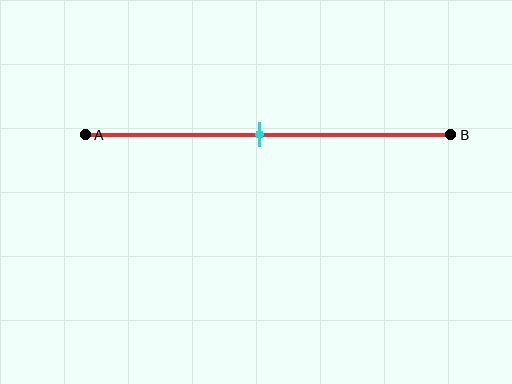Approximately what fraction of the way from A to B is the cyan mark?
The cyan mark is approximately 50% of the way from A to B.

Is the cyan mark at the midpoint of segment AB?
Yes, the mark is approximately at the midpoint.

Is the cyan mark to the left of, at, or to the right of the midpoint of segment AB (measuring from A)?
The cyan mark is approximately at the midpoint of segment AB.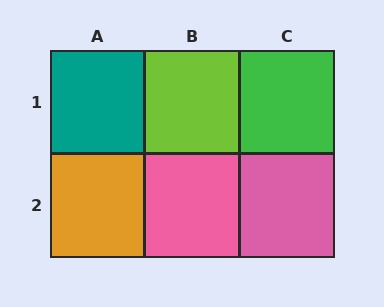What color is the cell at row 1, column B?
Lime.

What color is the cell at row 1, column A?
Teal.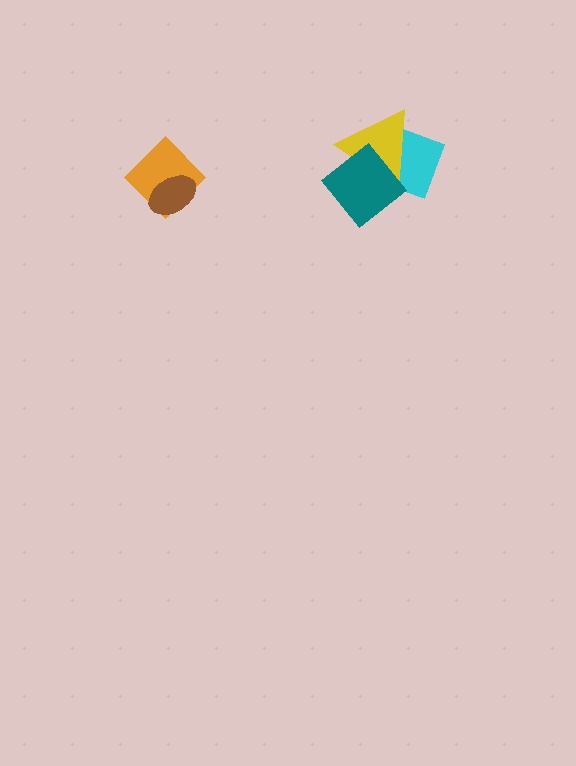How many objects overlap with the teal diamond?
2 objects overlap with the teal diamond.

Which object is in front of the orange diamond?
The brown ellipse is in front of the orange diamond.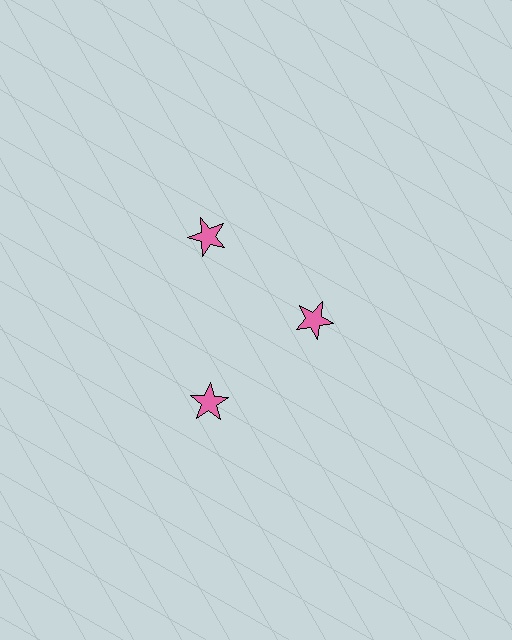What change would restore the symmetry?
The symmetry would be restored by moving it outward, back onto the ring so that all 3 stars sit at equal angles and equal distance from the center.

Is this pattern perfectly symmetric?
No. The 3 pink stars are arranged in a ring, but one element near the 3 o'clock position is pulled inward toward the center, breaking the 3-fold rotational symmetry.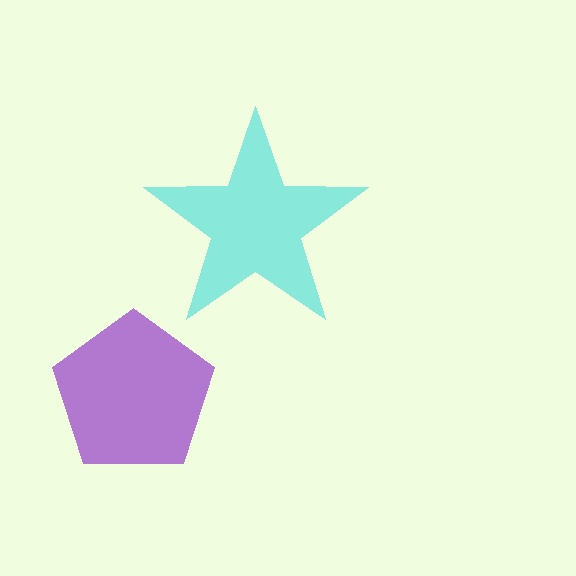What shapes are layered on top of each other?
The layered shapes are: a purple pentagon, a cyan star.